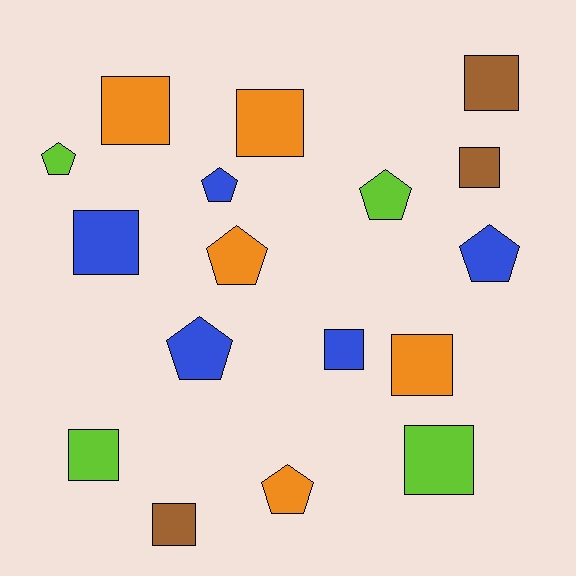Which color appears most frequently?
Orange, with 5 objects.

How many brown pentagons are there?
There are no brown pentagons.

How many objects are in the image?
There are 17 objects.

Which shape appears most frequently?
Square, with 10 objects.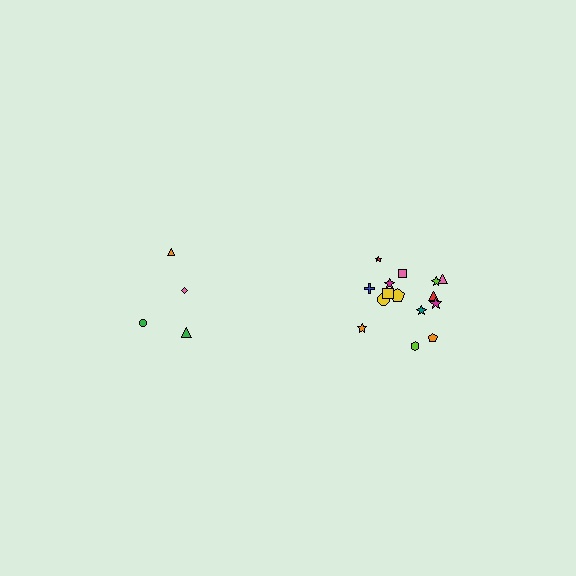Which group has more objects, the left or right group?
The right group.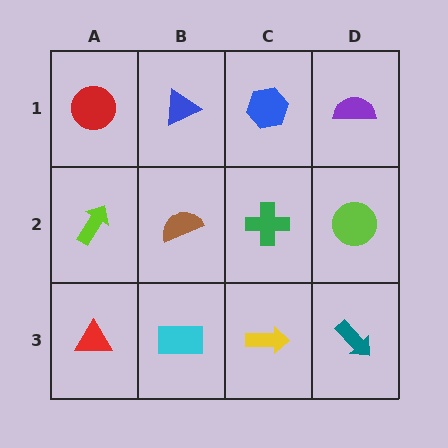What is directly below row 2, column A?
A red triangle.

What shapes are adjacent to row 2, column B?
A blue triangle (row 1, column B), a cyan rectangle (row 3, column B), a lime arrow (row 2, column A), a green cross (row 2, column C).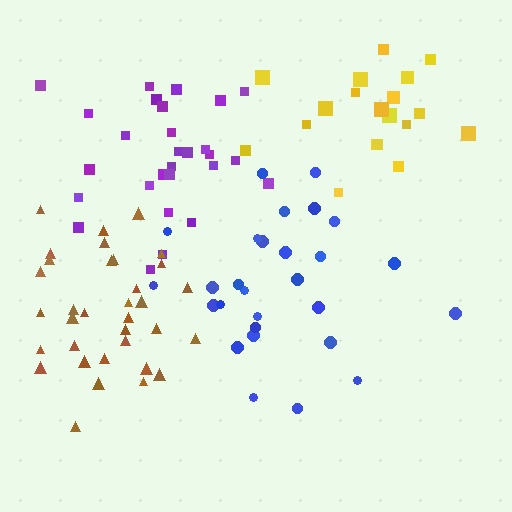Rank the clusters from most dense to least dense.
yellow, brown, blue, purple.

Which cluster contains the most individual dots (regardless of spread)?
Brown (34).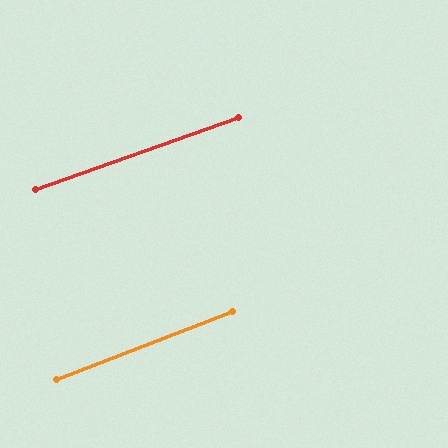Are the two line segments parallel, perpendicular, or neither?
Parallel — their directions differ by only 1.8°.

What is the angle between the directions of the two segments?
Approximately 2 degrees.